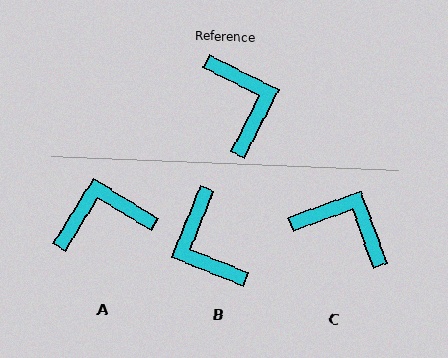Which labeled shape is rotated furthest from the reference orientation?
B, about 175 degrees away.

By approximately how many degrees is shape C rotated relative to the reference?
Approximately 47 degrees counter-clockwise.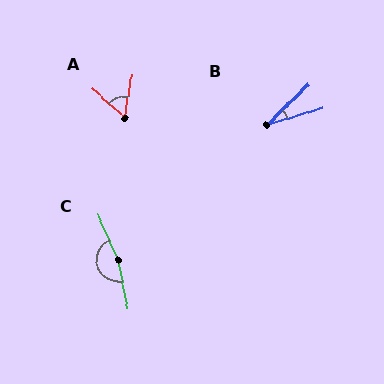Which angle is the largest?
C, at approximately 168 degrees.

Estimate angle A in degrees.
Approximately 58 degrees.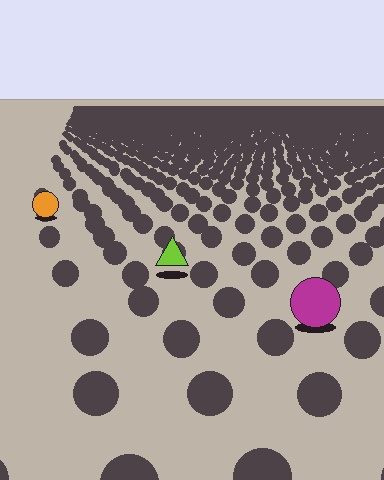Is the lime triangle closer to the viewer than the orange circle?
Yes. The lime triangle is closer — you can tell from the texture gradient: the ground texture is coarser near it.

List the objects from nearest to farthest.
From nearest to farthest: the magenta circle, the lime triangle, the orange circle.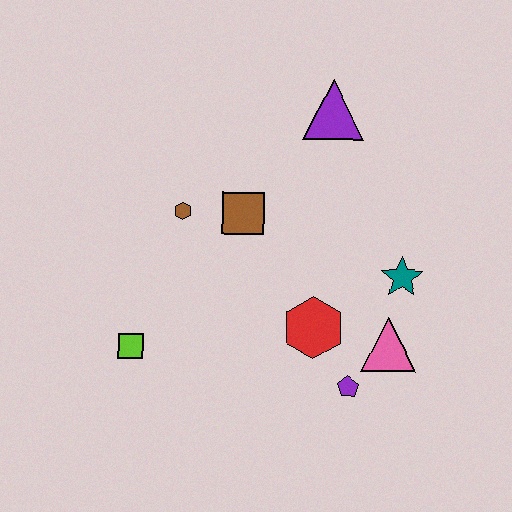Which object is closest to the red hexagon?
The purple pentagon is closest to the red hexagon.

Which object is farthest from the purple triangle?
The lime square is farthest from the purple triangle.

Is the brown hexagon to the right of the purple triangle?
No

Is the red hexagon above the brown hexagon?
No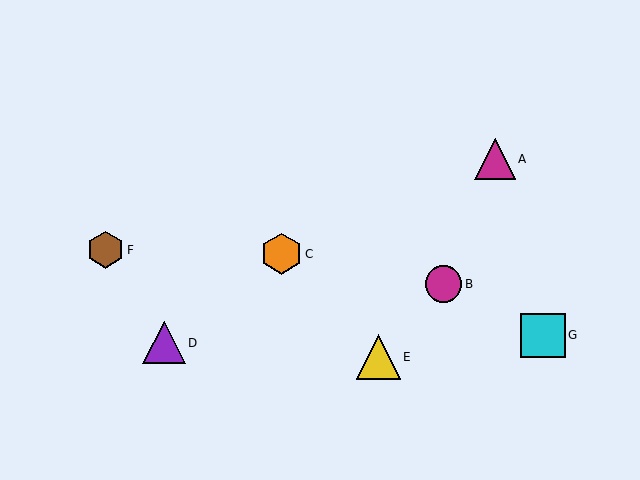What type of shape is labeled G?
Shape G is a cyan square.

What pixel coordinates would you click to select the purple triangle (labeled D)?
Click at (164, 343) to select the purple triangle D.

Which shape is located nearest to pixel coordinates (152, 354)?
The purple triangle (labeled D) at (164, 343) is nearest to that location.